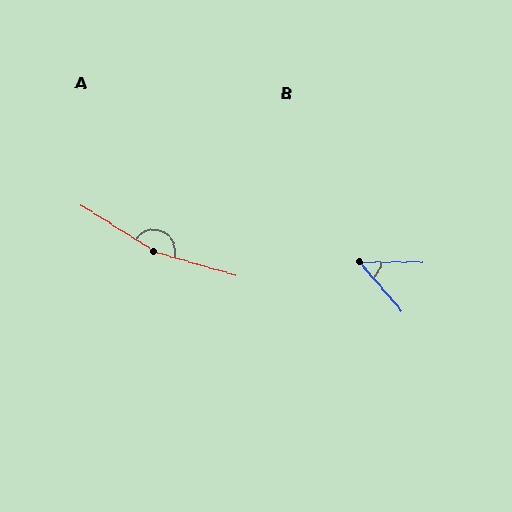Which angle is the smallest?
B, at approximately 50 degrees.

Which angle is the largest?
A, at approximately 164 degrees.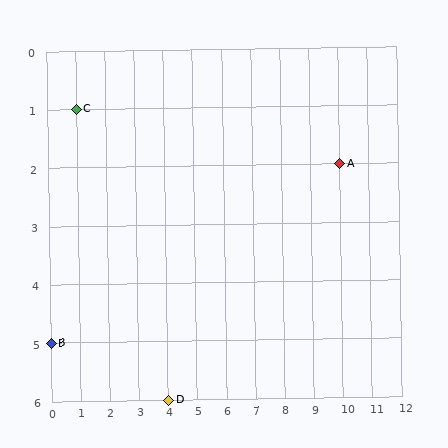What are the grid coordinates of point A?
Point A is at grid coordinates (10, 2).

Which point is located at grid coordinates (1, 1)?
Point C is at (1, 1).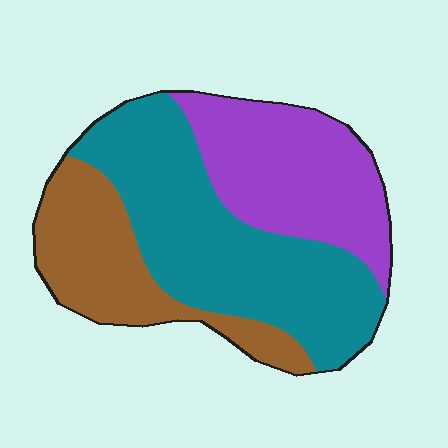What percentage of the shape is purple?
Purple takes up about one third (1/3) of the shape.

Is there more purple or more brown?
Purple.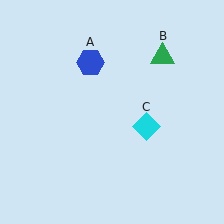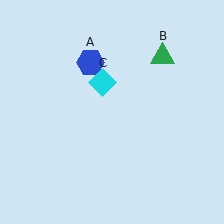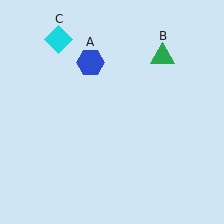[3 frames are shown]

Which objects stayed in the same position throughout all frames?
Blue hexagon (object A) and green triangle (object B) remained stationary.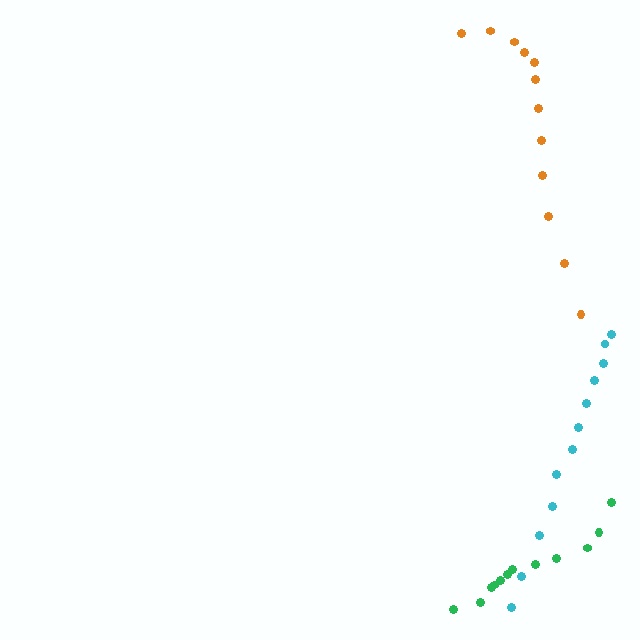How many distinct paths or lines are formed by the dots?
There are 3 distinct paths.